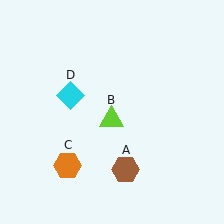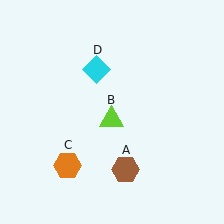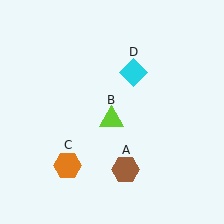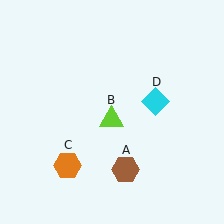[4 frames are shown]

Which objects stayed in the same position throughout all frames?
Brown hexagon (object A) and lime triangle (object B) and orange hexagon (object C) remained stationary.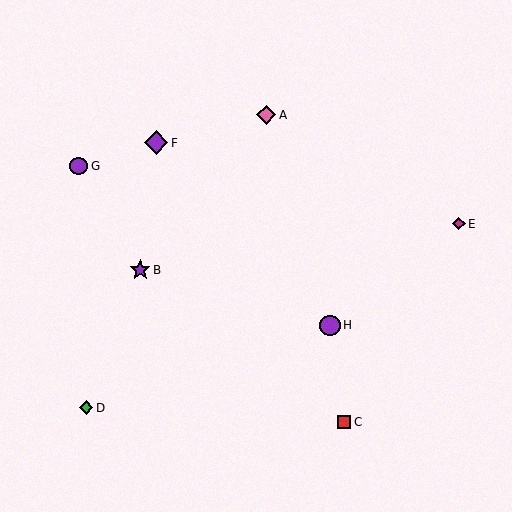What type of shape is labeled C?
Shape C is a red square.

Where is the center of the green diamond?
The center of the green diamond is at (86, 408).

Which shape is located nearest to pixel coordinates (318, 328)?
The purple circle (labeled H) at (330, 325) is nearest to that location.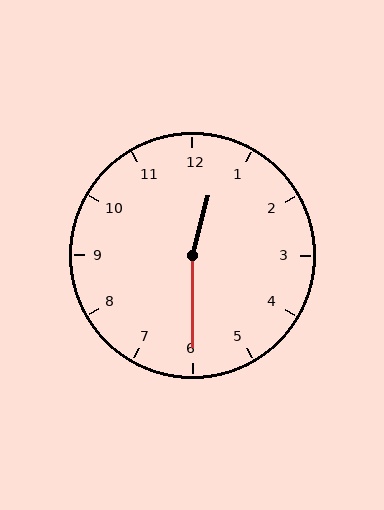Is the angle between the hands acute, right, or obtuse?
It is obtuse.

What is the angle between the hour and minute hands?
Approximately 165 degrees.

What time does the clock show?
12:30.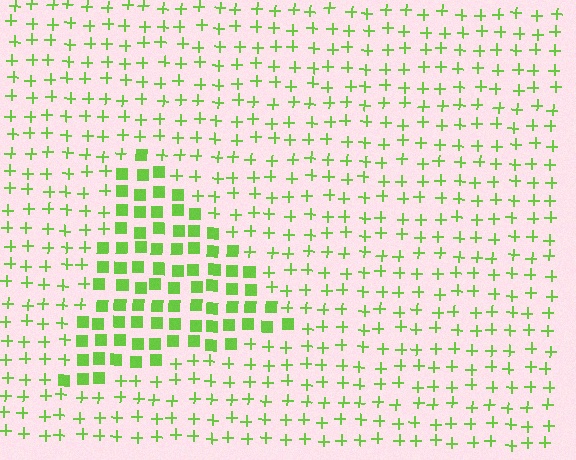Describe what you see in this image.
The image is filled with small lime elements arranged in a uniform grid. A triangle-shaped region contains squares, while the surrounding area contains plus signs. The boundary is defined purely by the change in element shape.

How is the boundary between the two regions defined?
The boundary is defined by a change in element shape: squares inside vs. plus signs outside. All elements share the same color and spacing.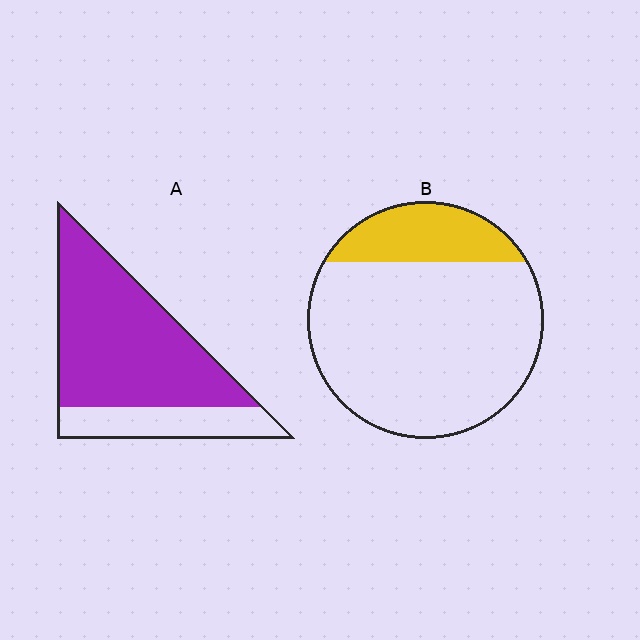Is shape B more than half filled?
No.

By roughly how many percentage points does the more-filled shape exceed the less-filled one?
By roughly 55 percentage points (A over B).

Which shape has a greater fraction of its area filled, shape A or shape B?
Shape A.